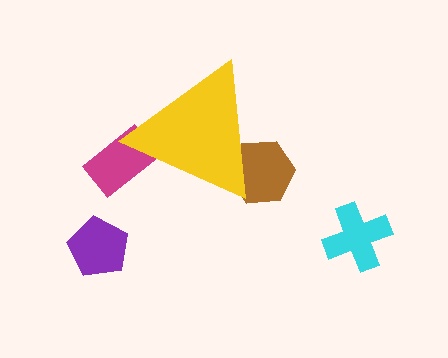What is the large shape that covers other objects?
A yellow triangle.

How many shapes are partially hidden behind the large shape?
2 shapes are partially hidden.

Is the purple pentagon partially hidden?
No, the purple pentagon is fully visible.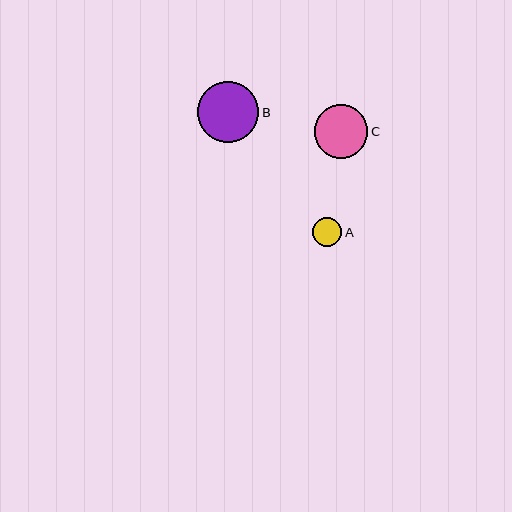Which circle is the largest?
Circle B is the largest with a size of approximately 61 pixels.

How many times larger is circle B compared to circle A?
Circle B is approximately 2.1 times the size of circle A.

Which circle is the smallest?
Circle A is the smallest with a size of approximately 29 pixels.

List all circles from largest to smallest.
From largest to smallest: B, C, A.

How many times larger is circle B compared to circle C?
Circle B is approximately 1.1 times the size of circle C.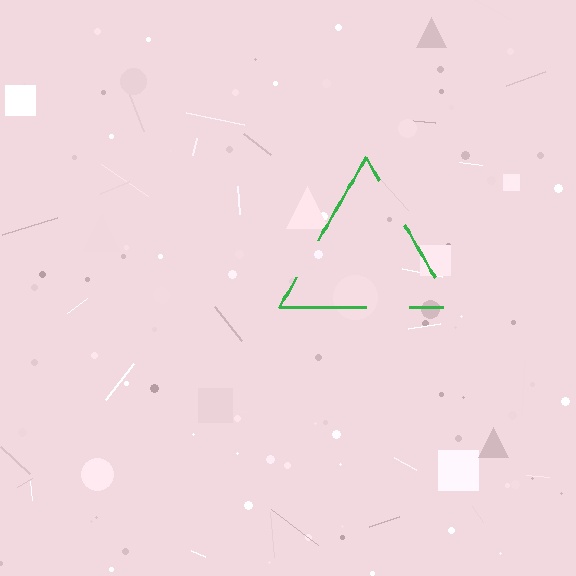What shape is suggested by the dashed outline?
The dashed outline suggests a triangle.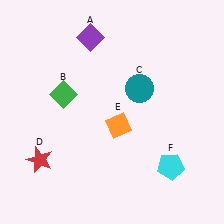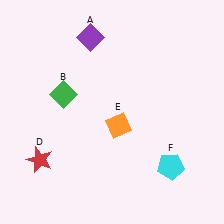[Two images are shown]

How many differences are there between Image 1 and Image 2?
There is 1 difference between the two images.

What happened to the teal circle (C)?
The teal circle (C) was removed in Image 2. It was in the top-right area of Image 1.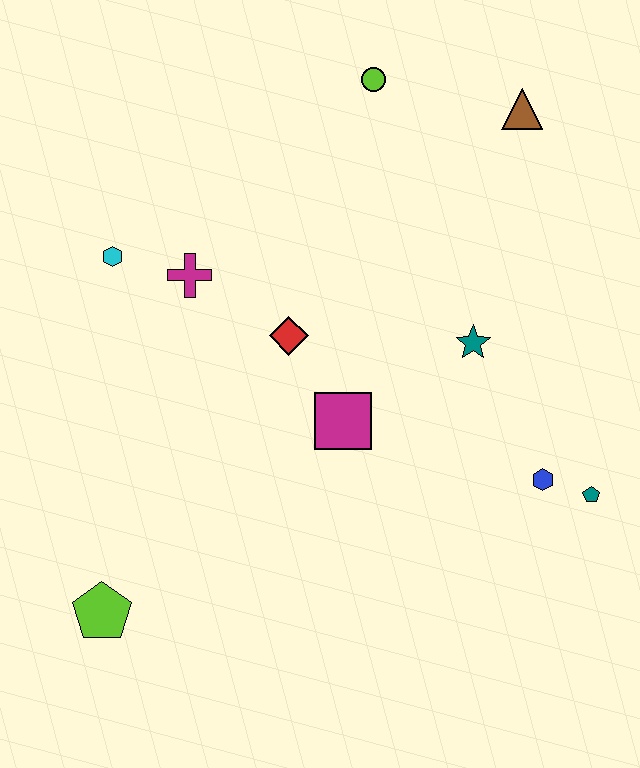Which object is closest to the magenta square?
The red diamond is closest to the magenta square.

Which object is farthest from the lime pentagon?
The brown triangle is farthest from the lime pentagon.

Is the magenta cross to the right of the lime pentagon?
Yes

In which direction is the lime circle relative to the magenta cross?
The lime circle is above the magenta cross.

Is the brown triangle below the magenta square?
No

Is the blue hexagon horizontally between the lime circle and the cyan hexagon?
No